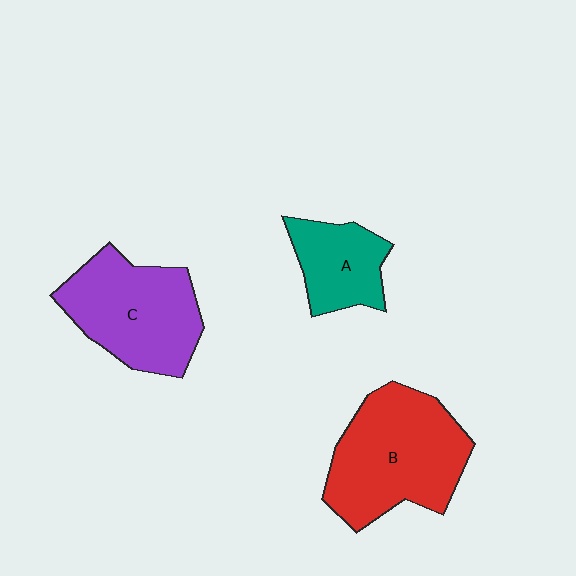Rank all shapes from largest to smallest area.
From largest to smallest: B (red), C (purple), A (teal).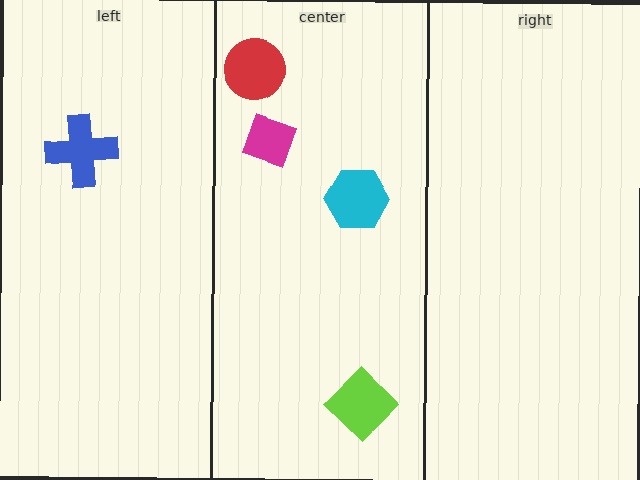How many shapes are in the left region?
1.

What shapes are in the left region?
The blue cross.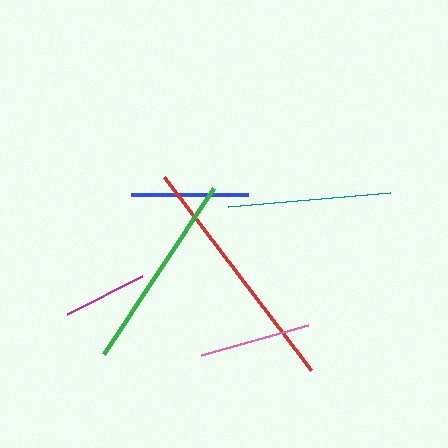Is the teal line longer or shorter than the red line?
The red line is longer than the teal line.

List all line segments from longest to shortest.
From longest to shortest: red, green, teal, blue, pink, magenta.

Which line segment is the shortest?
The magenta line is the shortest at approximately 84 pixels.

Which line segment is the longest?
The red line is the longest at approximately 243 pixels.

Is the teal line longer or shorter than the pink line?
The teal line is longer than the pink line.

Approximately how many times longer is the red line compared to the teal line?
The red line is approximately 1.5 times the length of the teal line.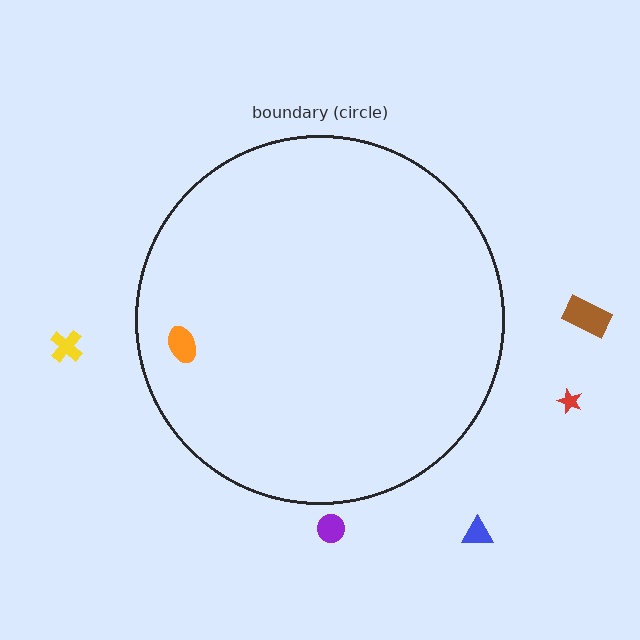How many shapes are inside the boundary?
1 inside, 5 outside.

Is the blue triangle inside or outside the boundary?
Outside.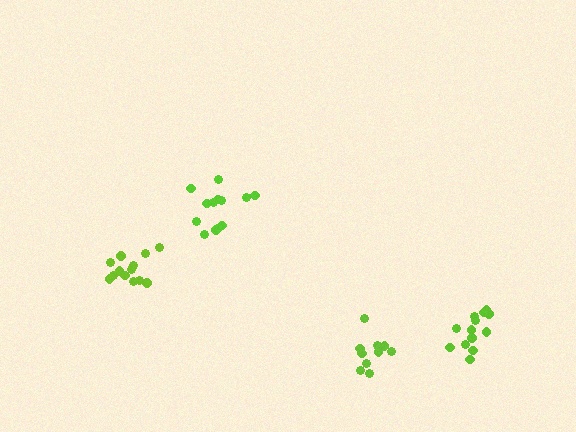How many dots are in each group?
Group 1: 10 dots, Group 2: 13 dots, Group 3: 13 dots, Group 4: 13 dots (49 total).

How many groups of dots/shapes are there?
There are 4 groups.